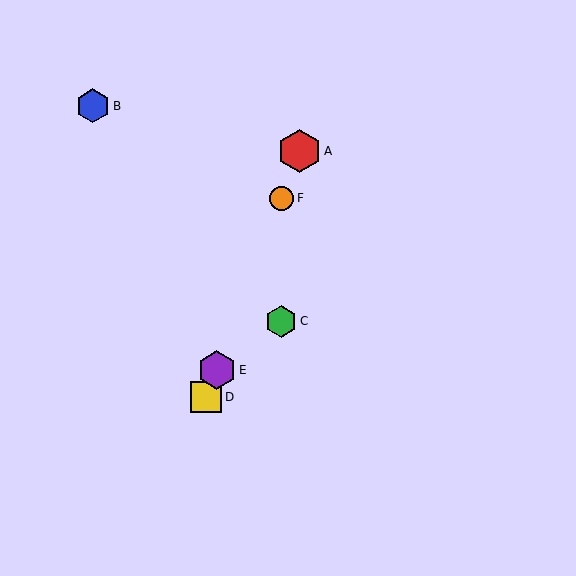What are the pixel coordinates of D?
Object D is at (206, 397).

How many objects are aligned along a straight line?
4 objects (A, D, E, F) are aligned along a straight line.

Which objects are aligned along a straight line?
Objects A, D, E, F are aligned along a straight line.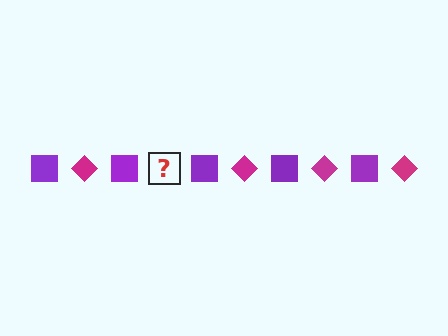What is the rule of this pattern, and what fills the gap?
The rule is that the pattern alternates between purple square and magenta diamond. The gap should be filled with a magenta diamond.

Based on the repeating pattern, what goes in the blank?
The blank should be a magenta diamond.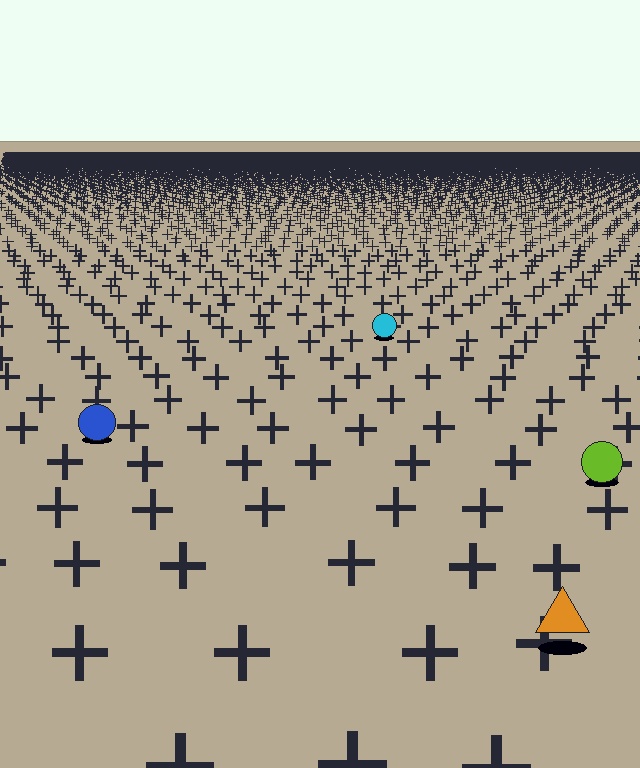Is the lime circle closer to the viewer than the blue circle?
Yes. The lime circle is closer — you can tell from the texture gradient: the ground texture is coarser near it.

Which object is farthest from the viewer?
The cyan circle is farthest from the viewer. It appears smaller and the ground texture around it is denser.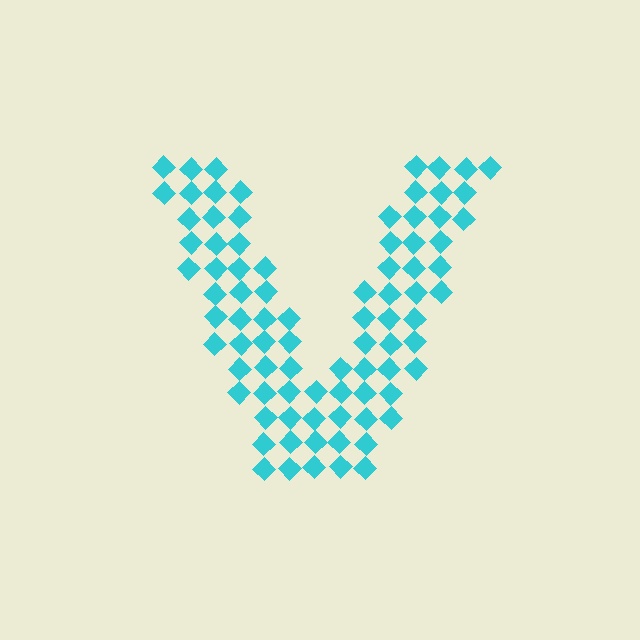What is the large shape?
The large shape is the letter V.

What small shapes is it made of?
It is made of small diamonds.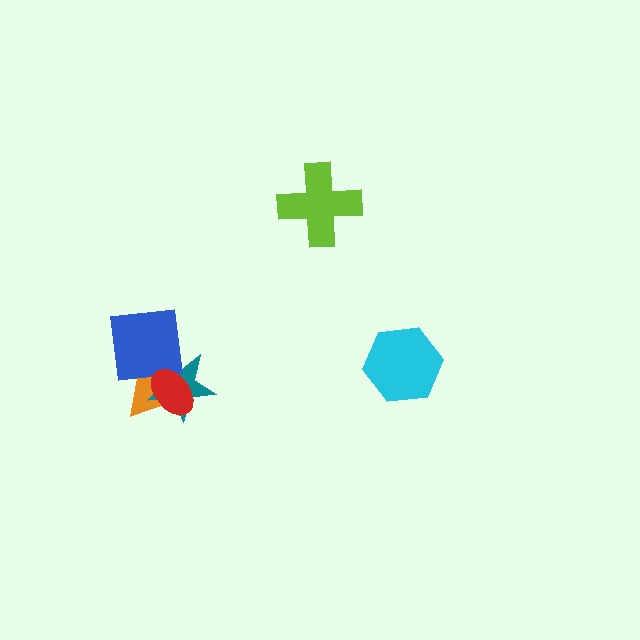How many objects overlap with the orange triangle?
3 objects overlap with the orange triangle.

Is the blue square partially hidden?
Yes, it is partially covered by another shape.